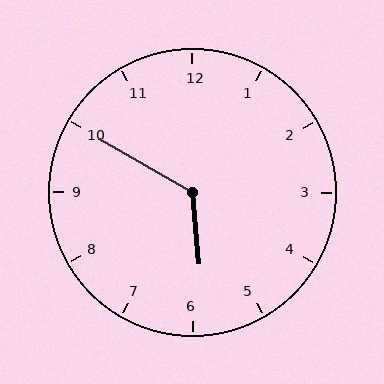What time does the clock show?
5:50.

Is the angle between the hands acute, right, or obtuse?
It is obtuse.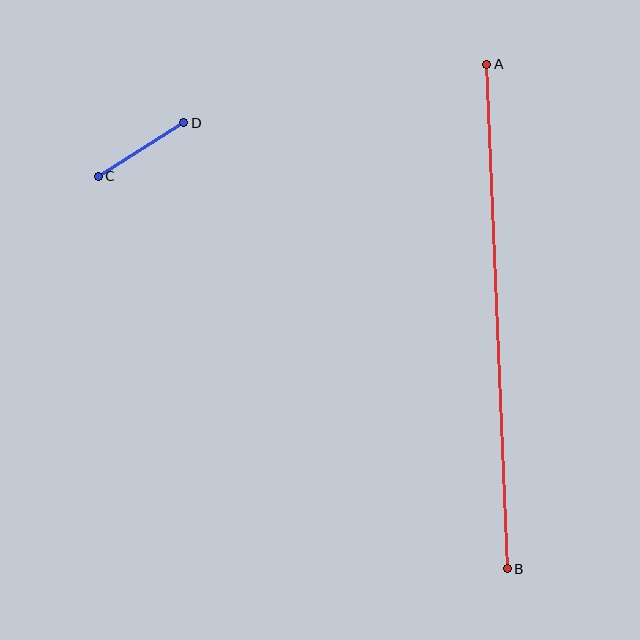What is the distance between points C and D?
The distance is approximately 101 pixels.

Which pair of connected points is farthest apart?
Points A and B are farthest apart.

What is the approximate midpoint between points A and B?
The midpoint is at approximately (497, 316) pixels.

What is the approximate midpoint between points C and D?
The midpoint is at approximately (141, 150) pixels.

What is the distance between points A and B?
The distance is approximately 505 pixels.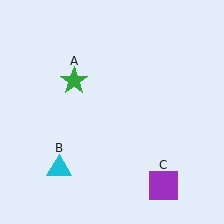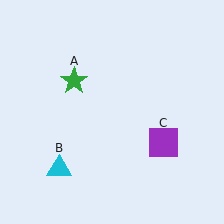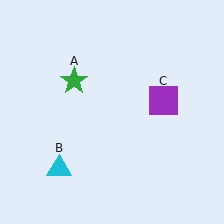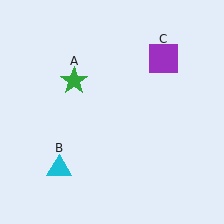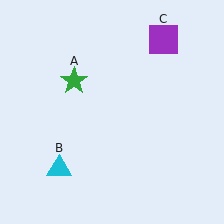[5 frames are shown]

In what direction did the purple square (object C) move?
The purple square (object C) moved up.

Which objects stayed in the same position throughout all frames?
Green star (object A) and cyan triangle (object B) remained stationary.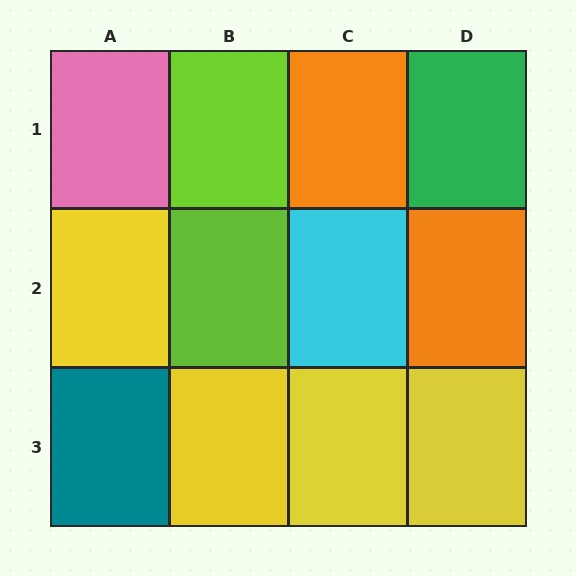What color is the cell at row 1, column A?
Pink.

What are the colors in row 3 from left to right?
Teal, yellow, yellow, yellow.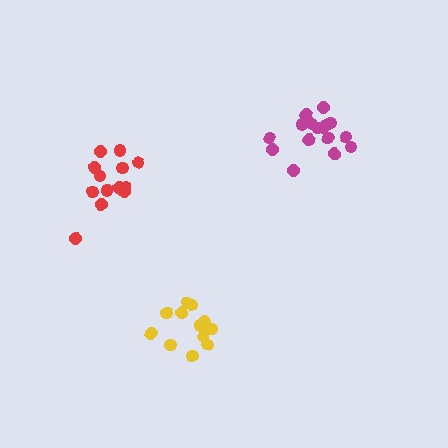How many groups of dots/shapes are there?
There are 3 groups.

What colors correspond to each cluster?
The clusters are colored: red, yellow, magenta.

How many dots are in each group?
Group 1: 14 dots, Group 2: 12 dots, Group 3: 16 dots (42 total).